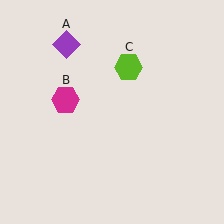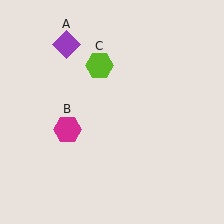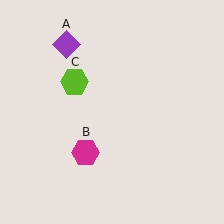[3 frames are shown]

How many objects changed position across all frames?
2 objects changed position: magenta hexagon (object B), lime hexagon (object C).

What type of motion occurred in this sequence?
The magenta hexagon (object B), lime hexagon (object C) rotated counterclockwise around the center of the scene.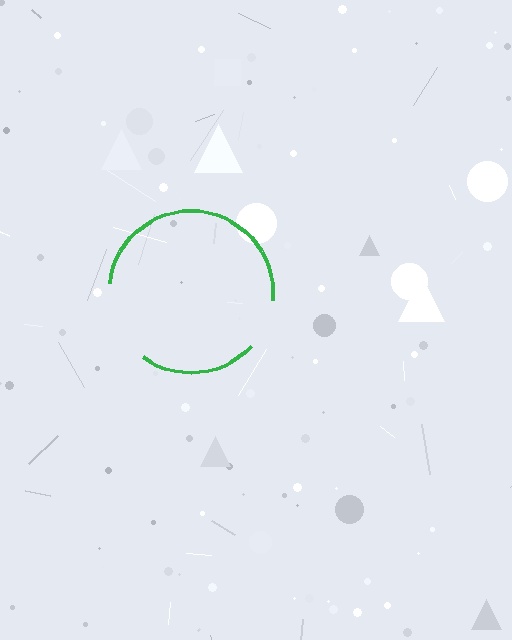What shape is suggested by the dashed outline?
The dashed outline suggests a circle.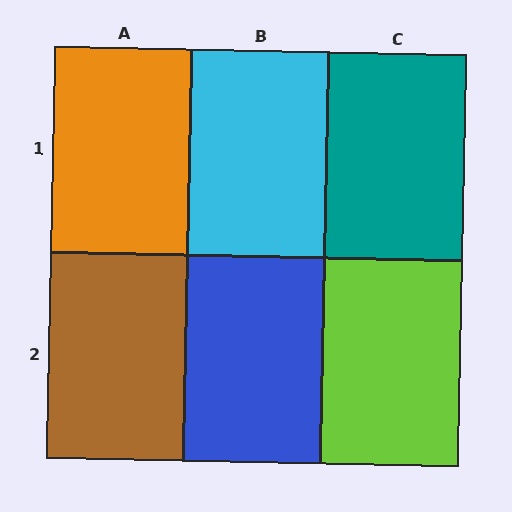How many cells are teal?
1 cell is teal.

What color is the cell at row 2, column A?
Brown.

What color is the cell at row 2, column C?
Lime.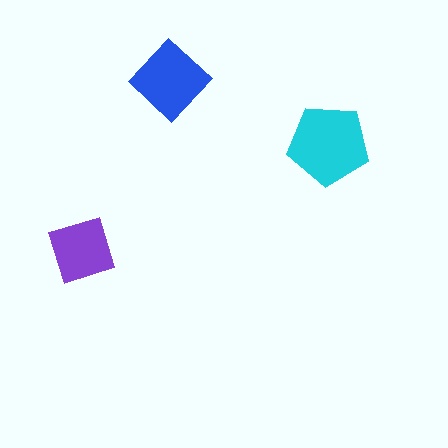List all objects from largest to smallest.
The cyan pentagon, the blue diamond, the purple diamond.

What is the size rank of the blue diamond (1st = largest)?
2nd.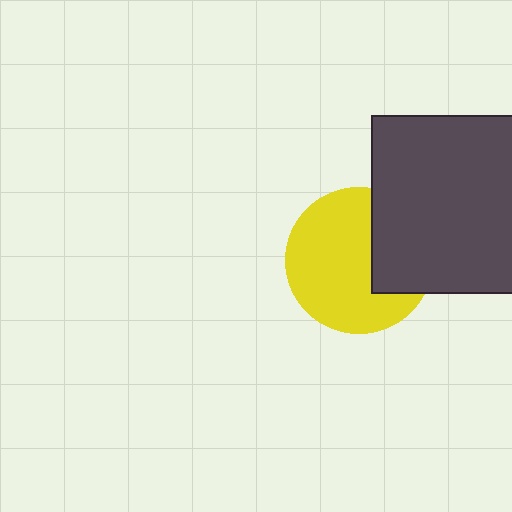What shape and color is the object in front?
The object in front is a dark gray square.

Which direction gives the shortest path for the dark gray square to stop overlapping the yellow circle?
Moving right gives the shortest separation.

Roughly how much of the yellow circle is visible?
Most of it is visible (roughly 69%).